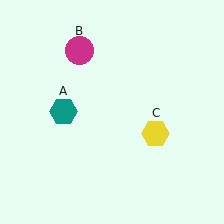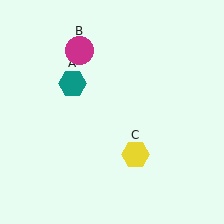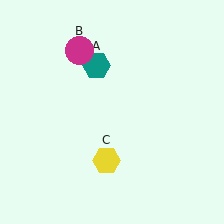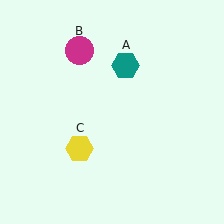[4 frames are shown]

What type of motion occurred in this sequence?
The teal hexagon (object A), yellow hexagon (object C) rotated clockwise around the center of the scene.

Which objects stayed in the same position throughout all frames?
Magenta circle (object B) remained stationary.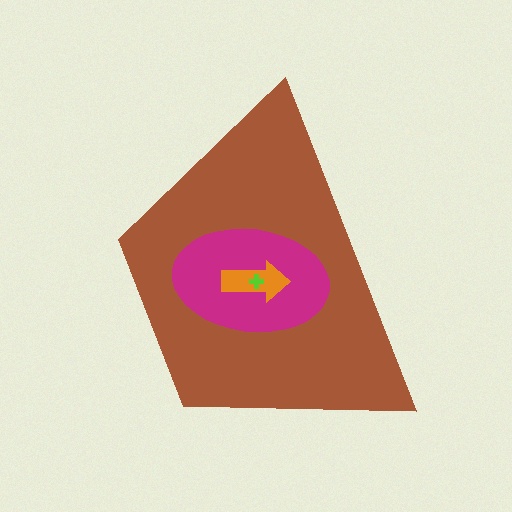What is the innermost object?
The lime cross.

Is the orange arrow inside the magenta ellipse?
Yes.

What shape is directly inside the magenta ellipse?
The orange arrow.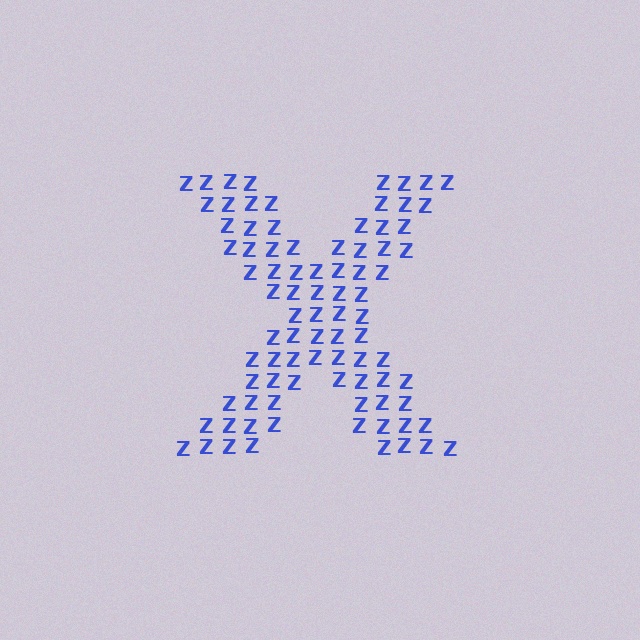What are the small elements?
The small elements are letter Z's.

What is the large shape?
The large shape is the letter X.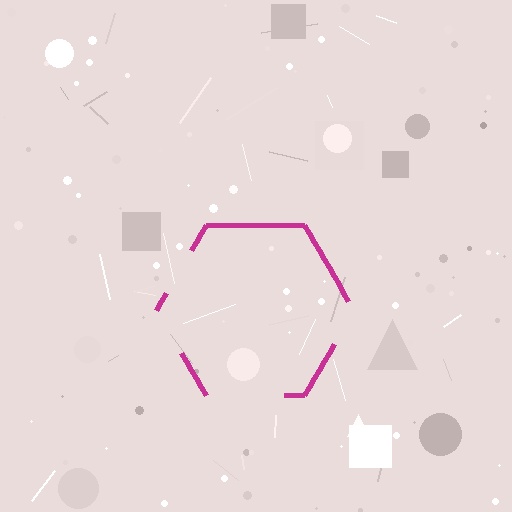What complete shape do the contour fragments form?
The contour fragments form a hexagon.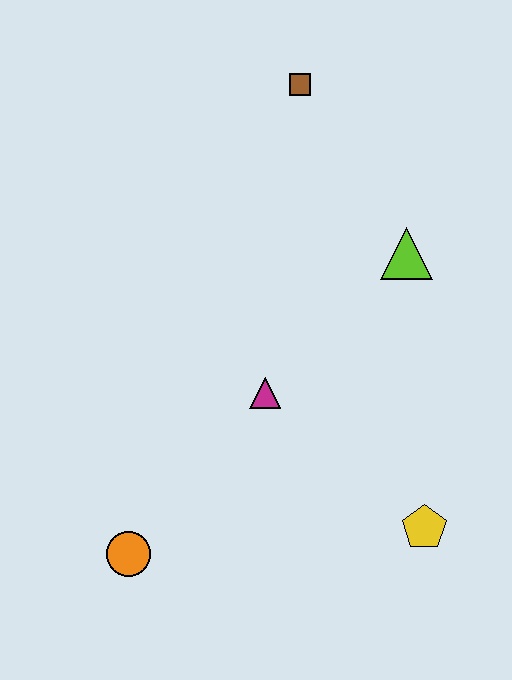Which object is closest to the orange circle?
The magenta triangle is closest to the orange circle.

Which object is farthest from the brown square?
The orange circle is farthest from the brown square.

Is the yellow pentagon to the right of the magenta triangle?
Yes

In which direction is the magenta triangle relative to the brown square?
The magenta triangle is below the brown square.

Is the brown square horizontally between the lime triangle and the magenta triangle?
Yes